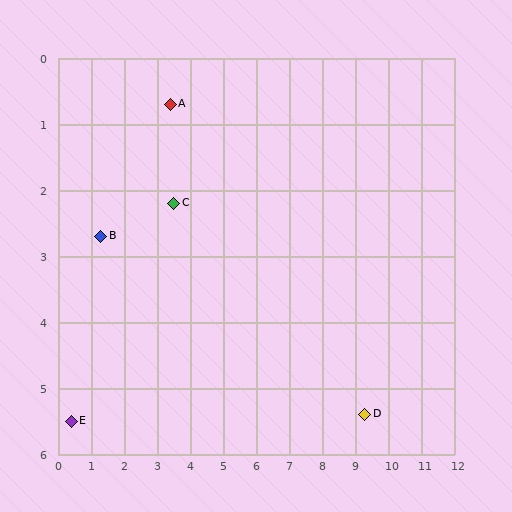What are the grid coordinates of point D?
Point D is at approximately (9.3, 5.4).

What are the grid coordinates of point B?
Point B is at approximately (1.3, 2.7).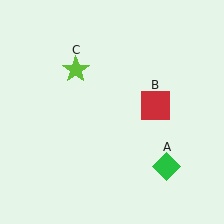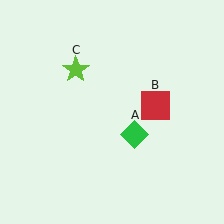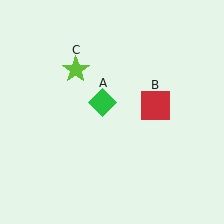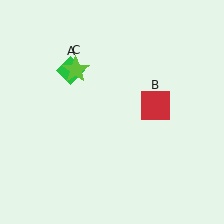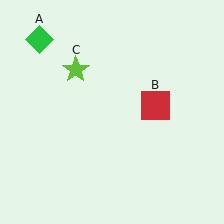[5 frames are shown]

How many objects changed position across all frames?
1 object changed position: green diamond (object A).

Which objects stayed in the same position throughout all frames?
Red square (object B) and lime star (object C) remained stationary.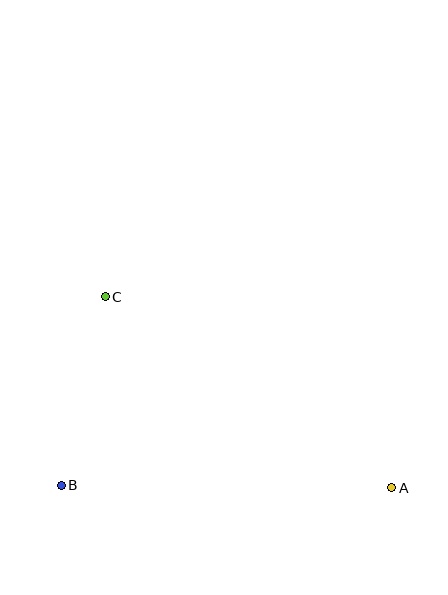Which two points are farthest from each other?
Points A and C are farthest from each other.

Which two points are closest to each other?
Points B and C are closest to each other.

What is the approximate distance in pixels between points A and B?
The distance between A and B is approximately 330 pixels.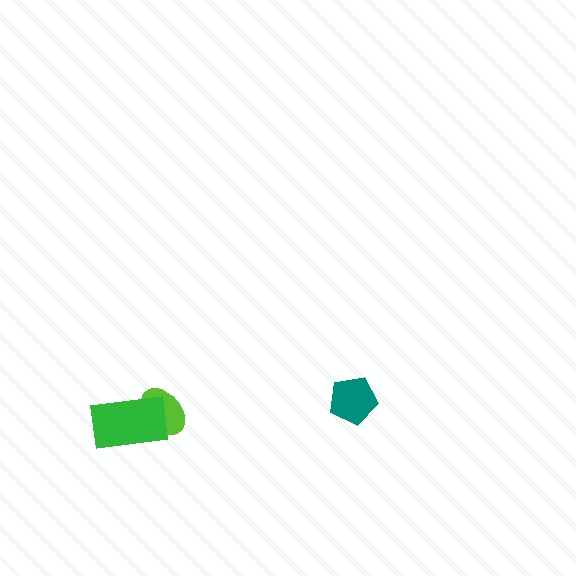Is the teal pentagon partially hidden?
No, no other shape covers it.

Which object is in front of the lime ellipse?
The green rectangle is in front of the lime ellipse.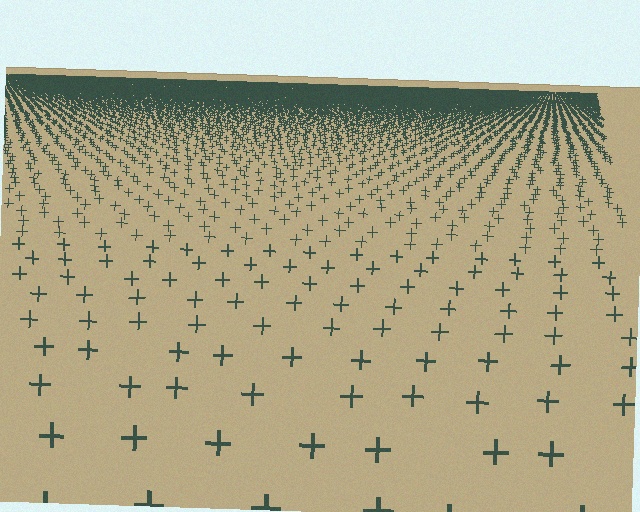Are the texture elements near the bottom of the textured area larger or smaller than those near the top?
Larger. Near the bottom, elements are closer to the viewer and appear at a bigger on-screen size.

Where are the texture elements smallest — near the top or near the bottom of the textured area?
Near the top.